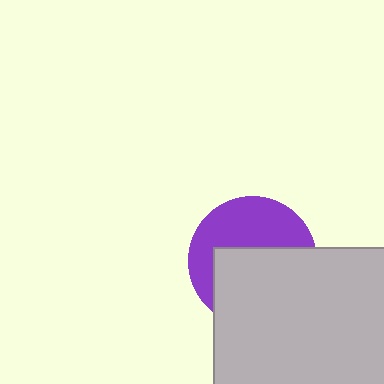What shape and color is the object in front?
The object in front is a light gray square.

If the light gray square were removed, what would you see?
You would see the complete purple circle.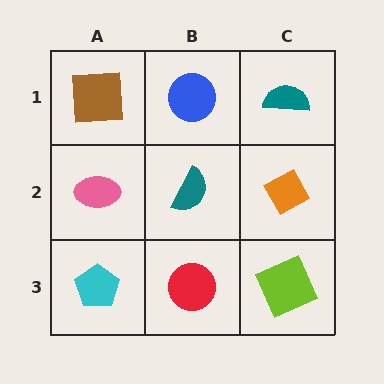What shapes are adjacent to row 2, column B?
A blue circle (row 1, column B), a red circle (row 3, column B), a pink ellipse (row 2, column A), an orange diamond (row 2, column C).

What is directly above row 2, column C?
A teal semicircle.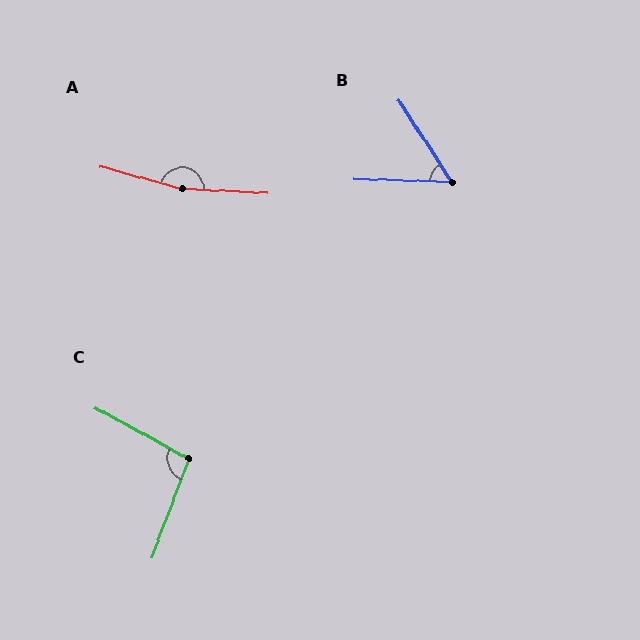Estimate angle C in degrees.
Approximately 98 degrees.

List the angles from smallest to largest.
B (55°), C (98°), A (167°).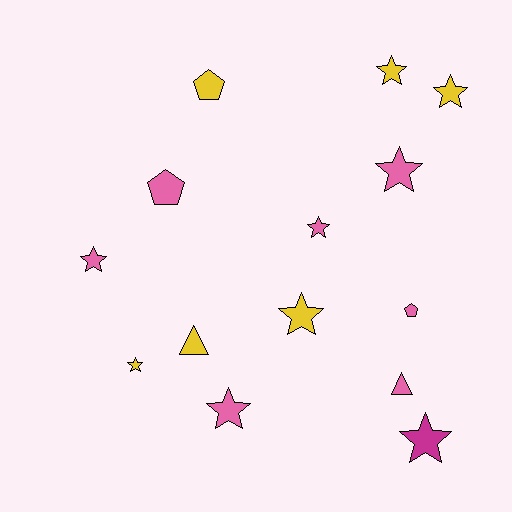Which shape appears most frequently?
Star, with 9 objects.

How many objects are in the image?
There are 14 objects.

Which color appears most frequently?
Pink, with 7 objects.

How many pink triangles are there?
There is 1 pink triangle.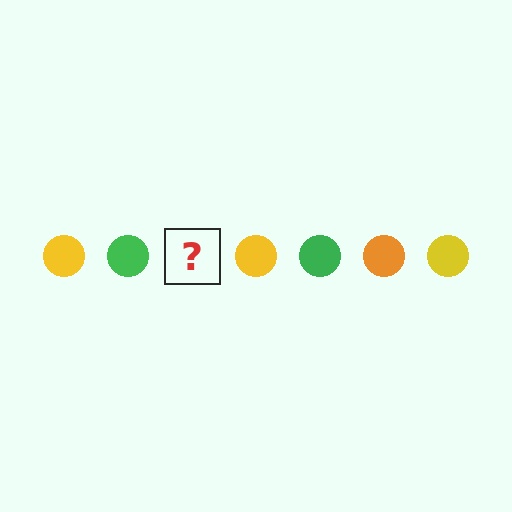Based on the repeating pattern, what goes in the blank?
The blank should be an orange circle.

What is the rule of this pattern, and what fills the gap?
The rule is that the pattern cycles through yellow, green, orange circles. The gap should be filled with an orange circle.